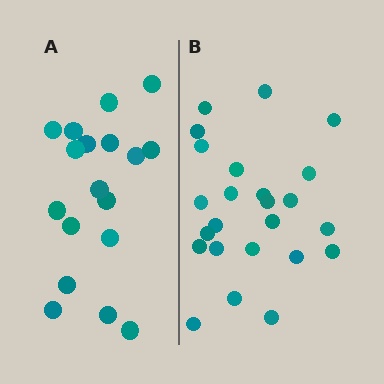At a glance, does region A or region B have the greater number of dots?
Region B (the right region) has more dots.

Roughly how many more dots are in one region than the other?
Region B has about 6 more dots than region A.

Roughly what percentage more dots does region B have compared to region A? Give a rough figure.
About 35% more.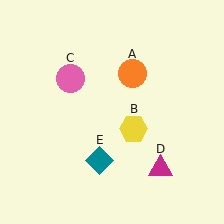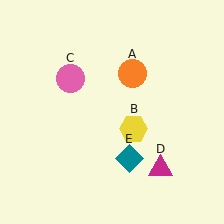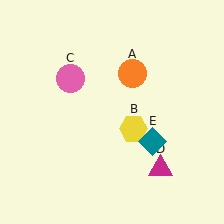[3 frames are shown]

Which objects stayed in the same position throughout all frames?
Orange circle (object A) and yellow hexagon (object B) and pink circle (object C) and magenta triangle (object D) remained stationary.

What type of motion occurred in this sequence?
The teal diamond (object E) rotated counterclockwise around the center of the scene.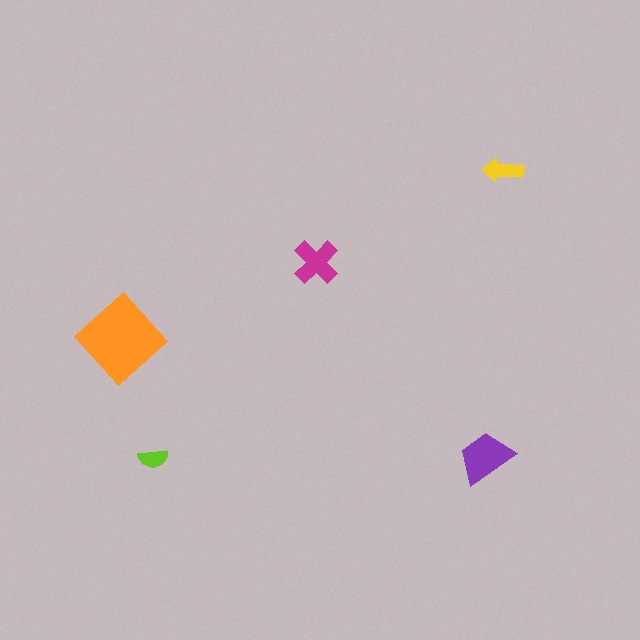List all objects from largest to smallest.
The orange diamond, the purple trapezoid, the magenta cross, the yellow arrow, the lime semicircle.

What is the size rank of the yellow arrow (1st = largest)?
4th.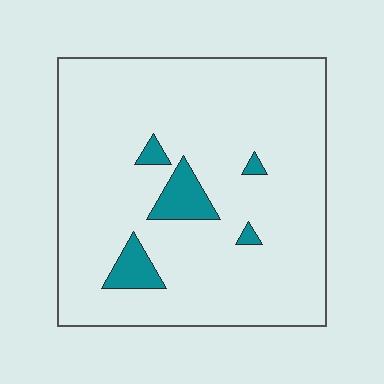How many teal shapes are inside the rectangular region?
5.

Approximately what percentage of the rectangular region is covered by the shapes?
Approximately 10%.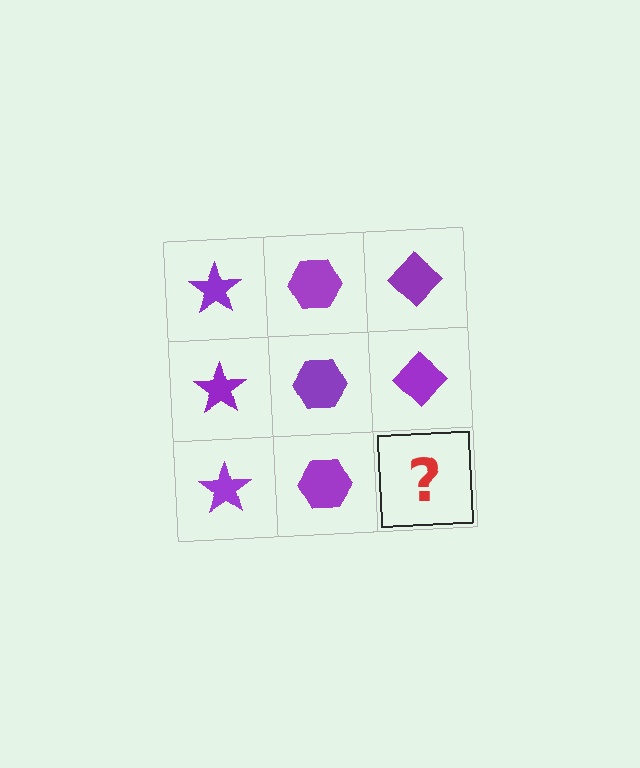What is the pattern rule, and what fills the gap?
The rule is that each column has a consistent shape. The gap should be filled with a purple diamond.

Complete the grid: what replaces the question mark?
The question mark should be replaced with a purple diamond.